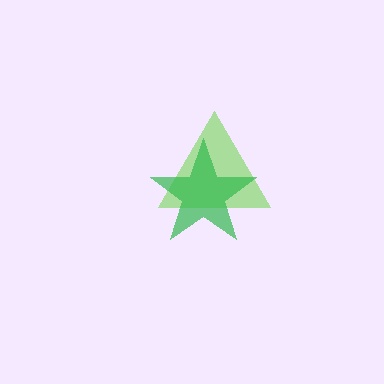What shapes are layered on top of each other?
The layered shapes are: a lime triangle, a green star.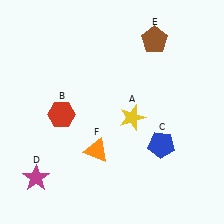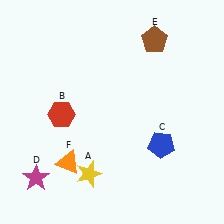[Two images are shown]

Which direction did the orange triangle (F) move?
The orange triangle (F) moved left.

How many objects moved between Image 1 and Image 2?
2 objects moved between the two images.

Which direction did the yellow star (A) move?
The yellow star (A) moved down.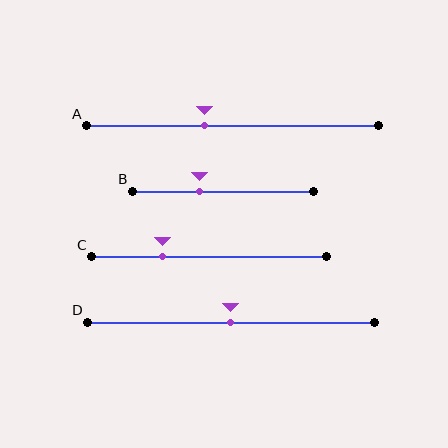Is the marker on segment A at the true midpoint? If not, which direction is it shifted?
No, the marker on segment A is shifted to the left by about 10% of the segment length.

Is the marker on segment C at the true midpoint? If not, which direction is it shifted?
No, the marker on segment C is shifted to the left by about 20% of the segment length.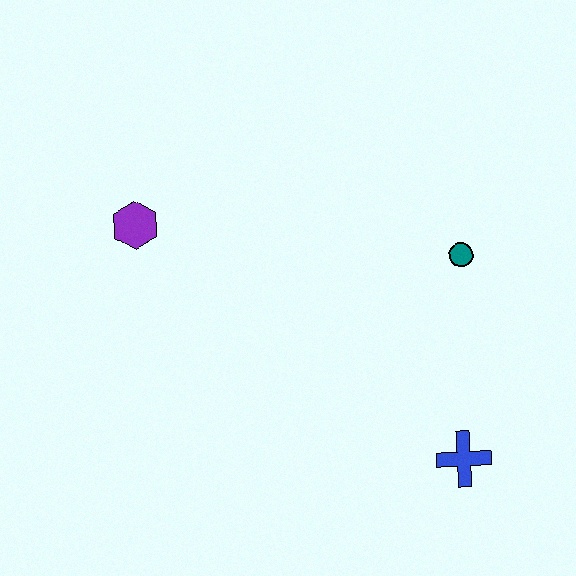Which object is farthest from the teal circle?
The purple hexagon is farthest from the teal circle.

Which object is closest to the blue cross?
The teal circle is closest to the blue cross.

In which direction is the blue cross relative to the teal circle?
The blue cross is below the teal circle.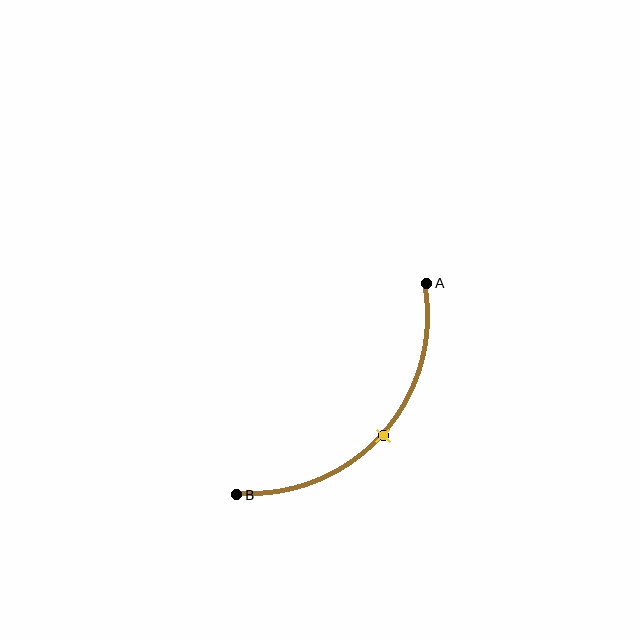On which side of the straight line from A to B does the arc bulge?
The arc bulges below and to the right of the straight line connecting A and B.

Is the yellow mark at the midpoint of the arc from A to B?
Yes. The yellow mark lies on the arc at equal arc-length from both A and B — it is the arc midpoint.